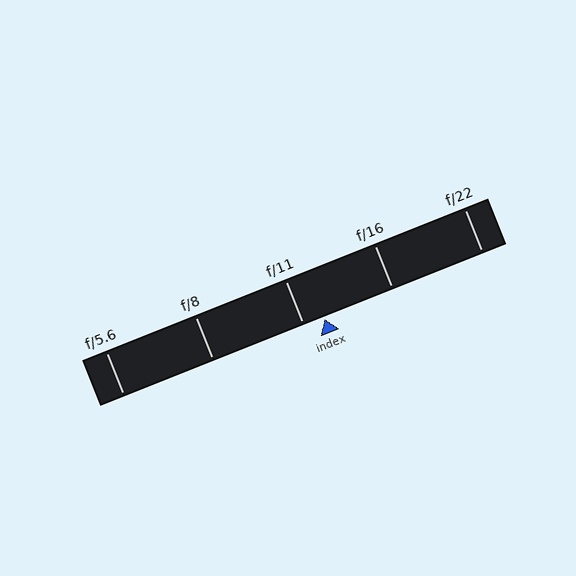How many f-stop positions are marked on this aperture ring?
There are 5 f-stop positions marked.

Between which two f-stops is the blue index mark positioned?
The index mark is between f/11 and f/16.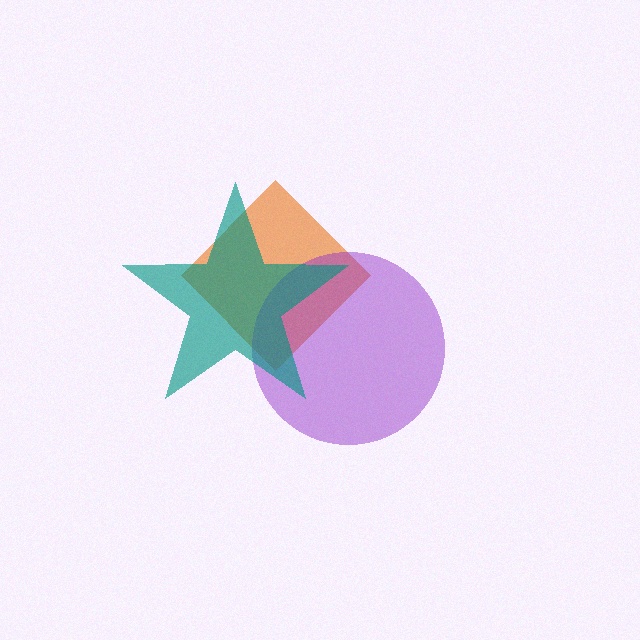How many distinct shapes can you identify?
There are 3 distinct shapes: an orange diamond, a purple circle, a teal star.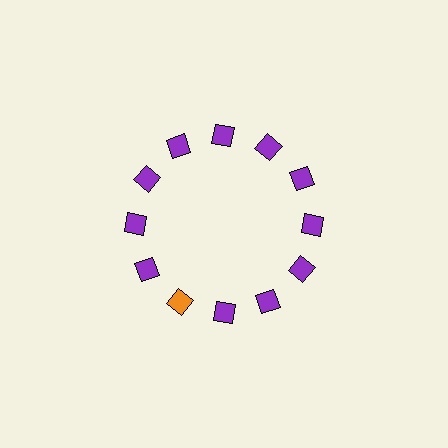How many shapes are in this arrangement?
There are 12 shapes arranged in a ring pattern.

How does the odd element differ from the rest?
It has a different color: orange instead of purple.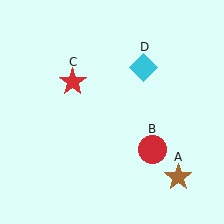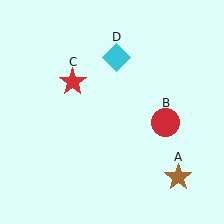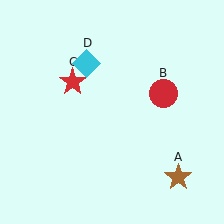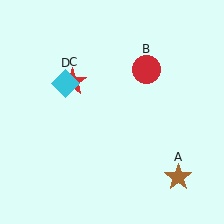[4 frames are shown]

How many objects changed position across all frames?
2 objects changed position: red circle (object B), cyan diamond (object D).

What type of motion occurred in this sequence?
The red circle (object B), cyan diamond (object D) rotated counterclockwise around the center of the scene.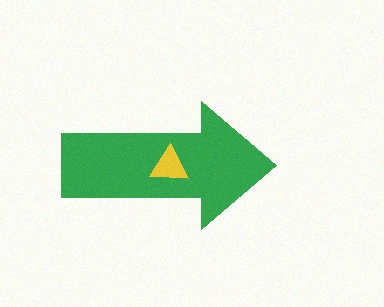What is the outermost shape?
The green arrow.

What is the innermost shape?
The yellow triangle.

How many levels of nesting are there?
2.